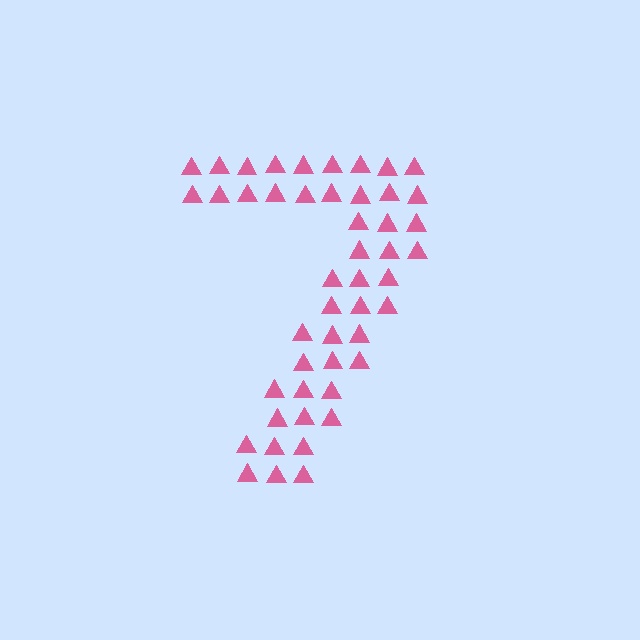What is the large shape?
The large shape is the digit 7.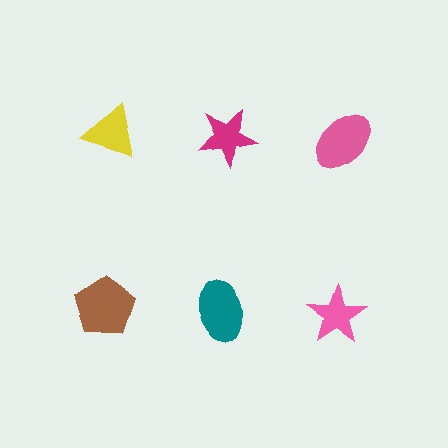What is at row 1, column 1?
A yellow triangle.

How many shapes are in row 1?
3 shapes.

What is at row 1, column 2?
A magenta star.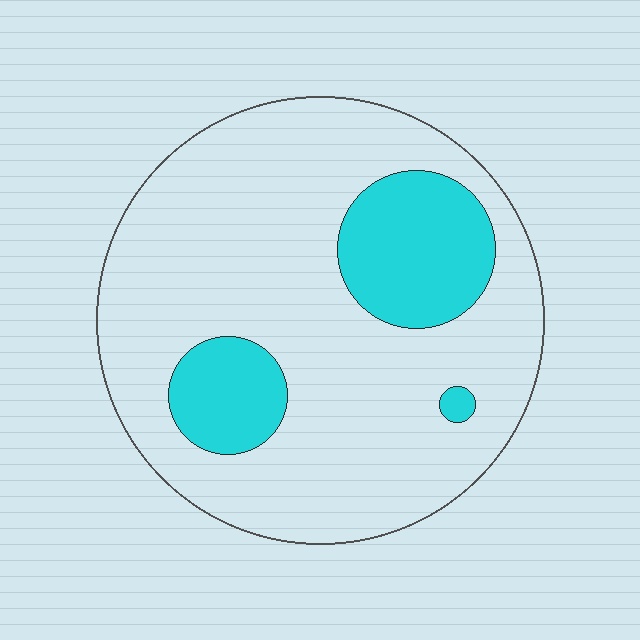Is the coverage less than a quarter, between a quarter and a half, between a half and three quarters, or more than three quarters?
Less than a quarter.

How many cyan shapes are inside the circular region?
3.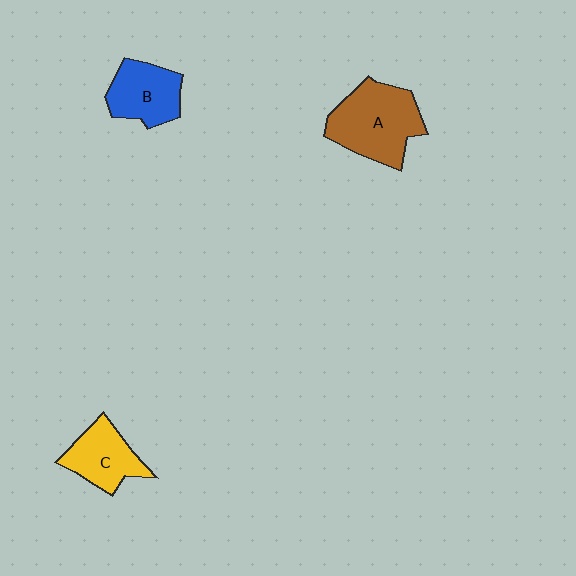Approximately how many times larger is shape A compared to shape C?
Approximately 1.5 times.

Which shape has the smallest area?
Shape C (yellow).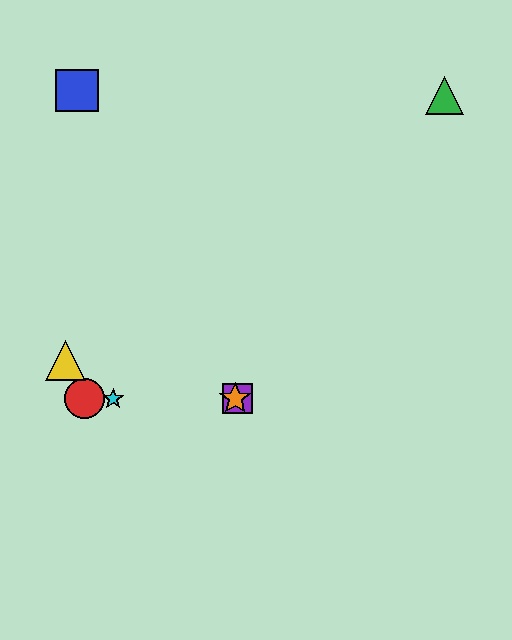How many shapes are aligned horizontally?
4 shapes (the red circle, the purple square, the orange star, the cyan star) are aligned horizontally.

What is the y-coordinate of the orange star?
The orange star is at y≈399.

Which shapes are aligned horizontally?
The red circle, the purple square, the orange star, the cyan star are aligned horizontally.